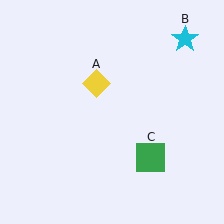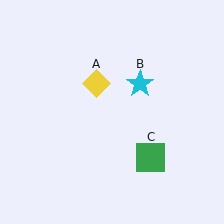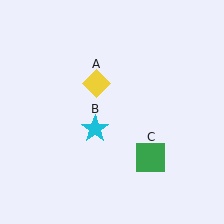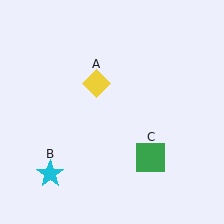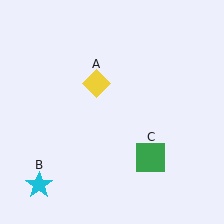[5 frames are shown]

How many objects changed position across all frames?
1 object changed position: cyan star (object B).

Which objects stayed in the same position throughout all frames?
Yellow diamond (object A) and green square (object C) remained stationary.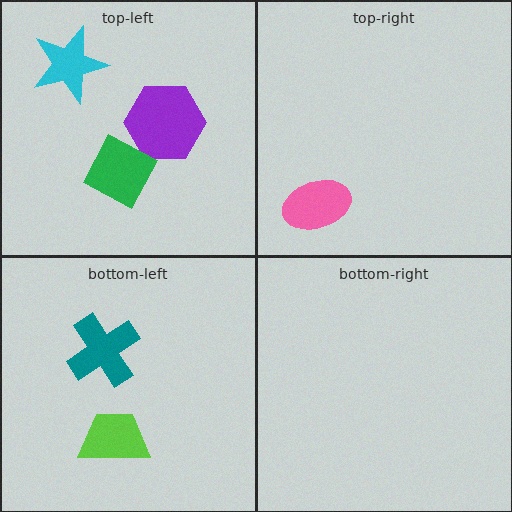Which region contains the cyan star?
The top-left region.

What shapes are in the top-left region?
The purple hexagon, the cyan star, the green diamond.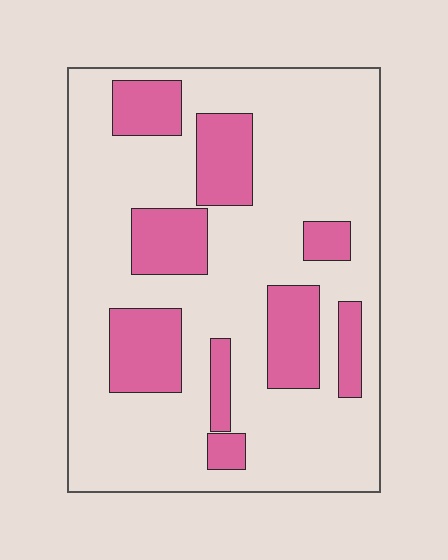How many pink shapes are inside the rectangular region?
9.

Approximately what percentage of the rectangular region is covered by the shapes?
Approximately 25%.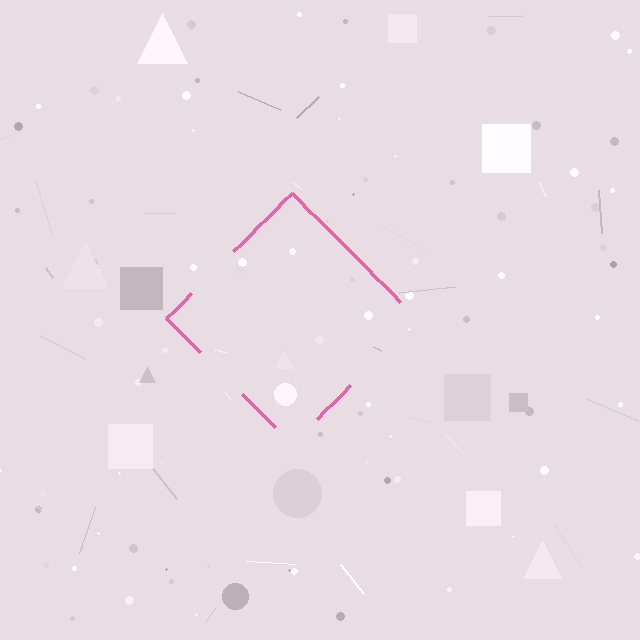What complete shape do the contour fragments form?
The contour fragments form a diamond.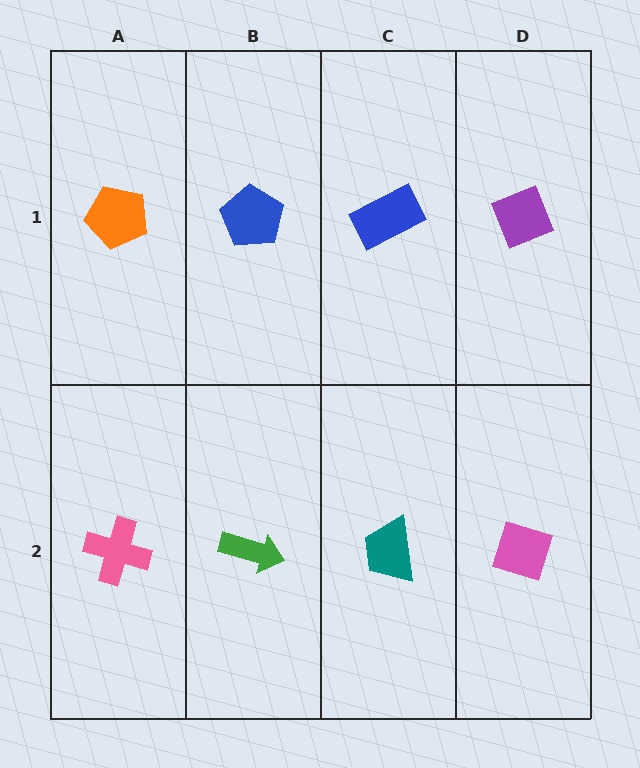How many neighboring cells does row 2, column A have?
2.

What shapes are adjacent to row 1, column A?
A pink cross (row 2, column A), a blue pentagon (row 1, column B).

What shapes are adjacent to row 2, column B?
A blue pentagon (row 1, column B), a pink cross (row 2, column A), a teal trapezoid (row 2, column C).